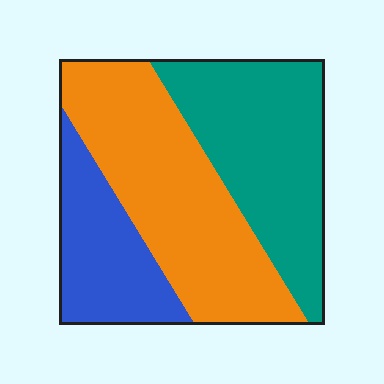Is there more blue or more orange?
Orange.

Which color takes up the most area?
Orange, at roughly 40%.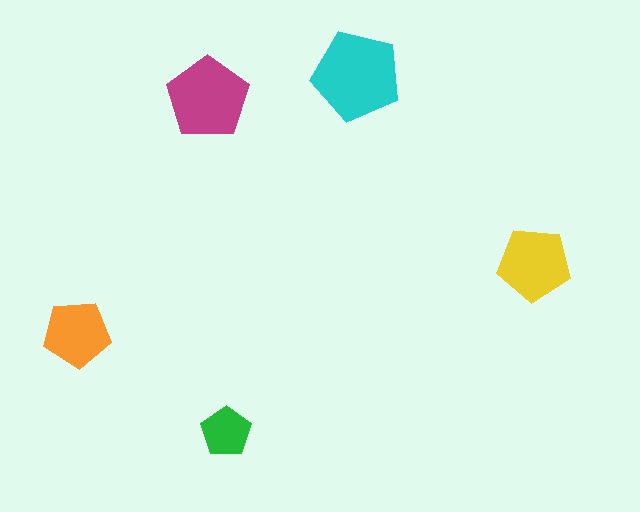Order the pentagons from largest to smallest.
the cyan one, the magenta one, the yellow one, the orange one, the green one.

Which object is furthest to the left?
The orange pentagon is leftmost.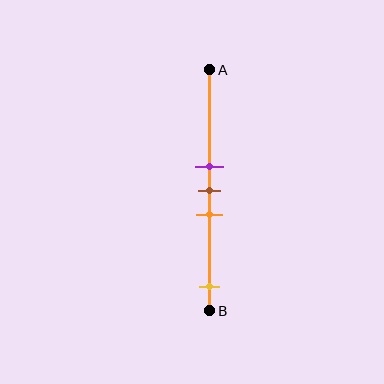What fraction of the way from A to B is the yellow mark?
The yellow mark is approximately 90% (0.9) of the way from A to B.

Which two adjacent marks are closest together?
The purple and brown marks are the closest adjacent pair.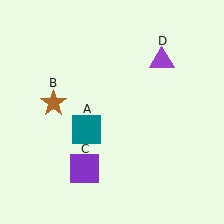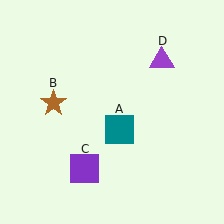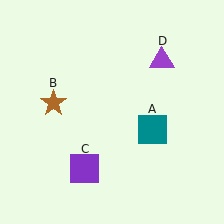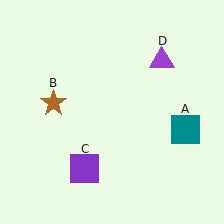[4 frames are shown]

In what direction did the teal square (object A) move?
The teal square (object A) moved right.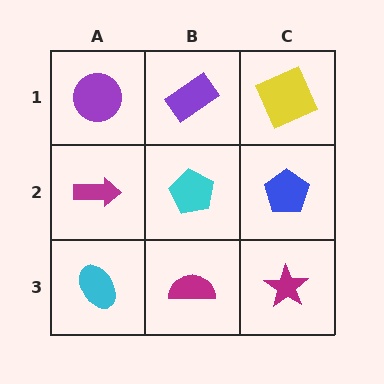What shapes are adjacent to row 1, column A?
A magenta arrow (row 2, column A), a purple rectangle (row 1, column B).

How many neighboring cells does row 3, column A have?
2.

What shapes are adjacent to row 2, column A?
A purple circle (row 1, column A), a cyan ellipse (row 3, column A), a cyan pentagon (row 2, column B).